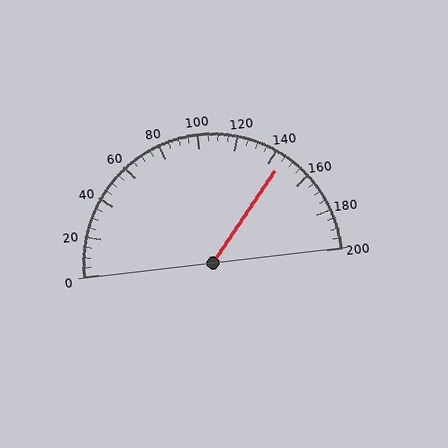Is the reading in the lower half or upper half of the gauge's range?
The reading is in the upper half of the range (0 to 200).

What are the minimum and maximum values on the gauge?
The gauge ranges from 0 to 200.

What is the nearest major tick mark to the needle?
The nearest major tick mark is 140.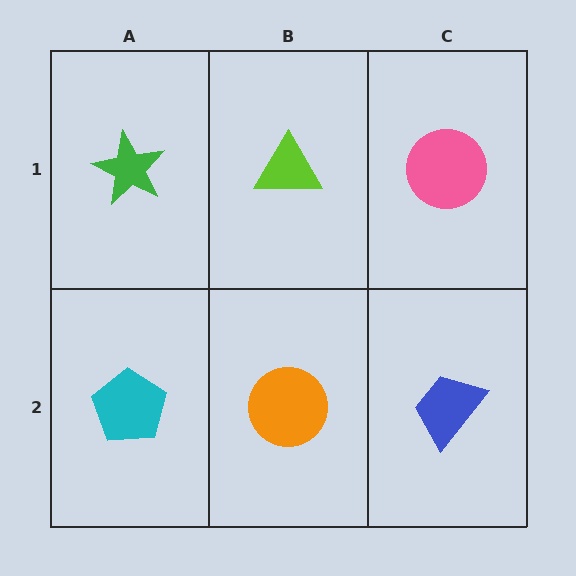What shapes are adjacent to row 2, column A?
A green star (row 1, column A), an orange circle (row 2, column B).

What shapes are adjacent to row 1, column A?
A cyan pentagon (row 2, column A), a lime triangle (row 1, column B).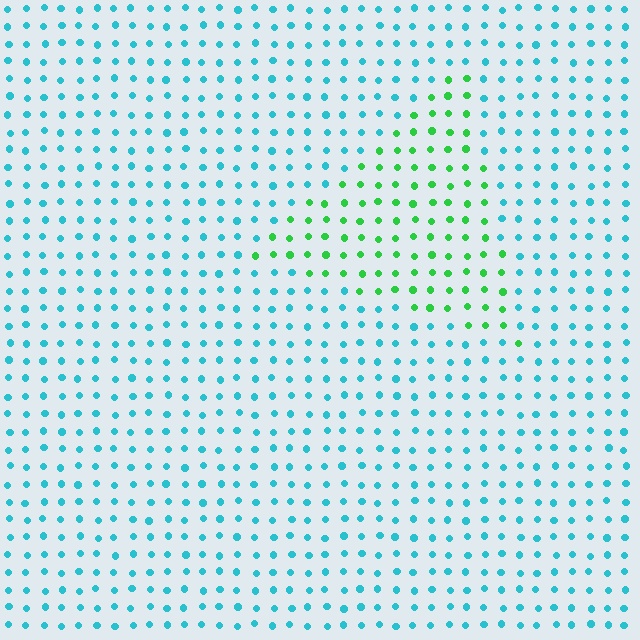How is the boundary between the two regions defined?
The boundary is defined purely by a slight shift in hue (about 56 degrees). Spacing, size, and orientation are identical on both sides.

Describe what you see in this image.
The image is filled with small cyan elements in a uniform arrangement. A triangle-shaped region is visible where the elements are tinted to a slightly different hue, forming a subtle color boundary.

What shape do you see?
I see a triangle.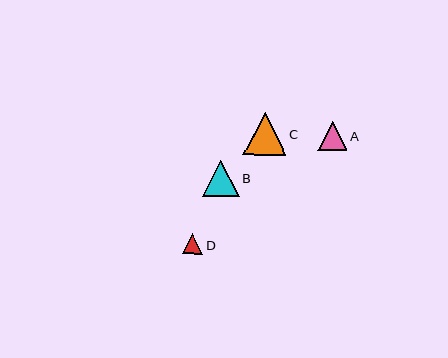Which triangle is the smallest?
Triangle D is the smallest with a size of approximately 20 pixels.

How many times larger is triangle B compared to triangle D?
Triangle B is approximately 1.8 times the size of triangle D.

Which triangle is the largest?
Triangle C is the largest with a size of approximately 42 pixels.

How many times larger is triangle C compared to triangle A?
Triangle C is approximately 1.5 times the size of triangle A.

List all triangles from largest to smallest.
From largest to smallest: C, B, A, D.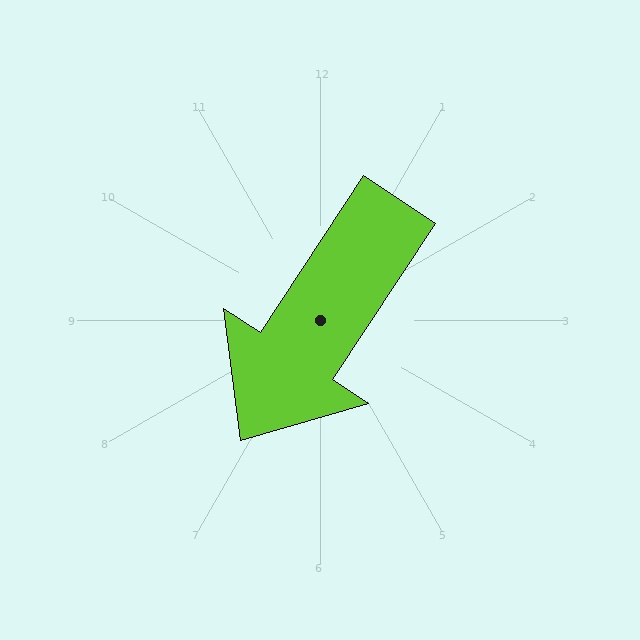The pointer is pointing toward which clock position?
Roughly 7 o'clock.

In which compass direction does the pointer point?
Southwest.